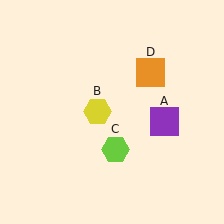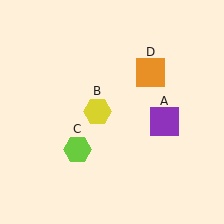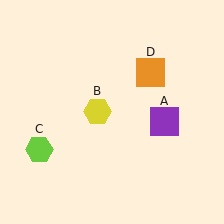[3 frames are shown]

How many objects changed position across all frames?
1 object changed position: lime hexagon (object C).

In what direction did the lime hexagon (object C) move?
The lime hexagon (object C) moved left.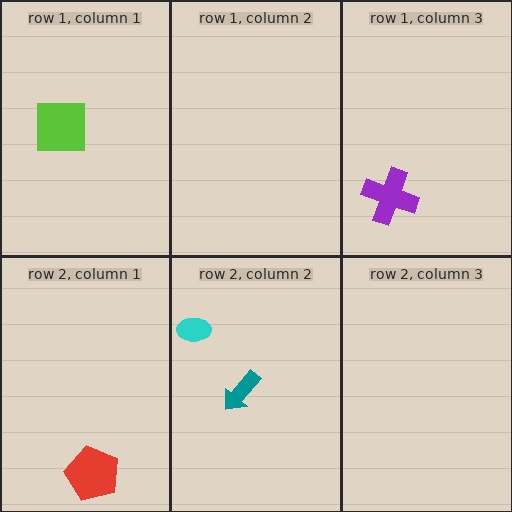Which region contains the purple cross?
The row 1, column 3 region.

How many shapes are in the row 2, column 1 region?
1.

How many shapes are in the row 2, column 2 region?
2.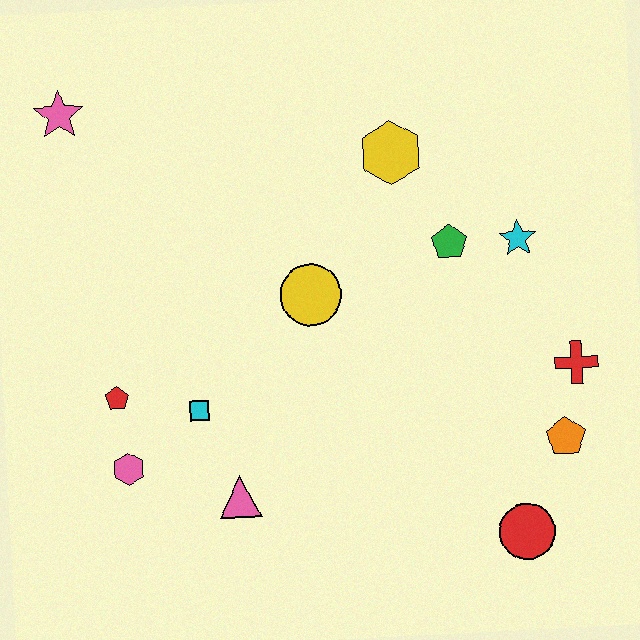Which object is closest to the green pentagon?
The cyan star is closest to the green pentagon.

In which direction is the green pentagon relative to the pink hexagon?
The green pentagon is to the right of the pink hexagon.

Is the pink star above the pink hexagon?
Yes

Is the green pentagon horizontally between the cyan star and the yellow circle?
Yes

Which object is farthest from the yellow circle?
The red circle is farthest from the yellow circle.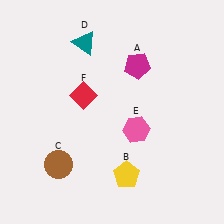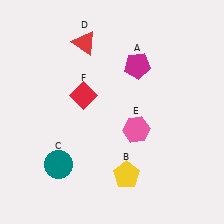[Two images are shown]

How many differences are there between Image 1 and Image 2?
There are 2 differences between the two images.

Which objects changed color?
C changed from brown to teal. D changed from teal to red.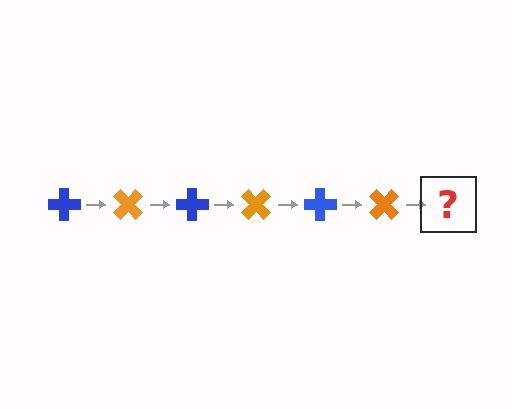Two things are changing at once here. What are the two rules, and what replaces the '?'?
The two rules are that it rotates 45 degrees each step and the color cycles through blue and orange. The '?' should be a blue cross, rotated 270 degrees from the start.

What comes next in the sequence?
The next element should be a blue cross, rotated 270 degrees from the start.